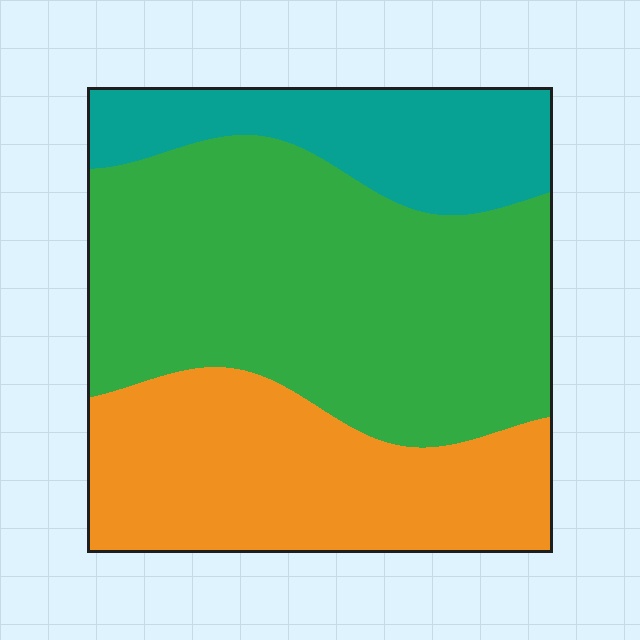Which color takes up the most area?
Green, at roughly 50%.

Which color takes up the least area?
Teal, at roughly 20%.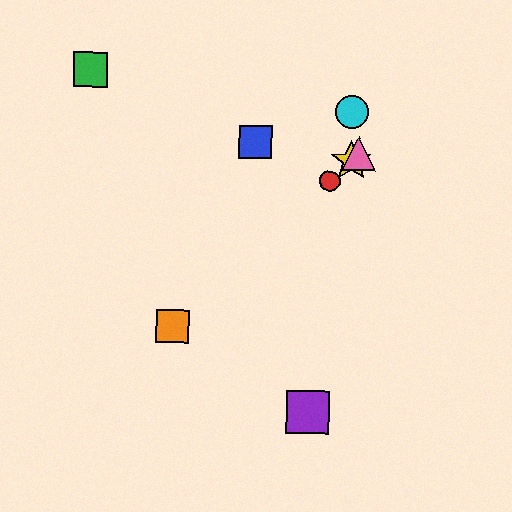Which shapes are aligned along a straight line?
The red circle, the yellow star, the orange square, the pink triangle are aligned along a straight line.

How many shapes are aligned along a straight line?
4 shapes (the red circle, the yellow star, the orange square, the pink triangle) are aligned along a straight line.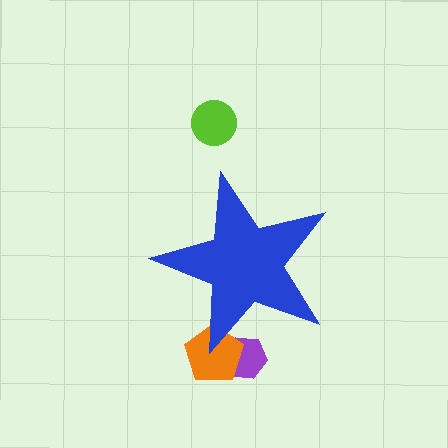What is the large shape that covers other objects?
A blue star.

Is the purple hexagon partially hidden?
Yes, the purple hexagon is partially hidden behind the blue star.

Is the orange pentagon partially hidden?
Yes, the orange pentagon is partially hidden behind the blue star.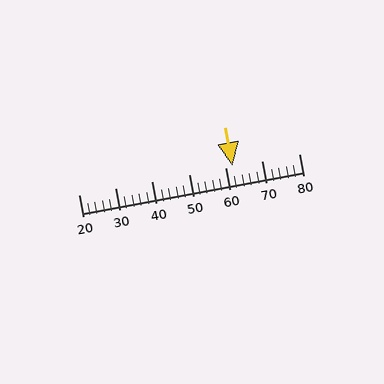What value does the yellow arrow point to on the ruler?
The yellow arrow points to approximately 62.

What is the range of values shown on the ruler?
The ruler shows values from 20 to 80.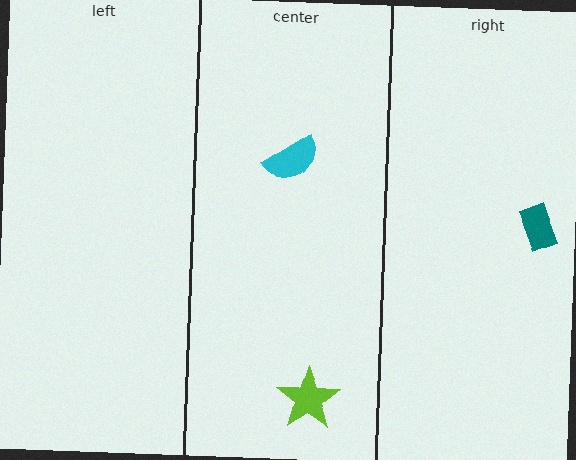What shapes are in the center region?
The lime star, the cyan semicircle.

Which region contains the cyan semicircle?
The center region.